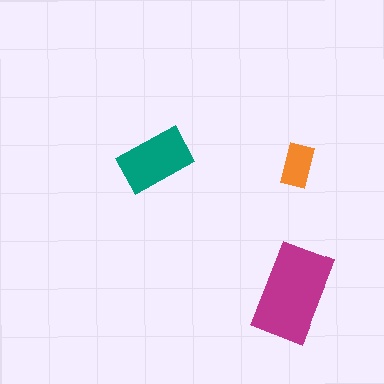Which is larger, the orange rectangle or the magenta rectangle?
The magenta one.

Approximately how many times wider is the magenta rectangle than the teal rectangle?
About 1.5 times wider.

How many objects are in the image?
There are 3 objects in the image.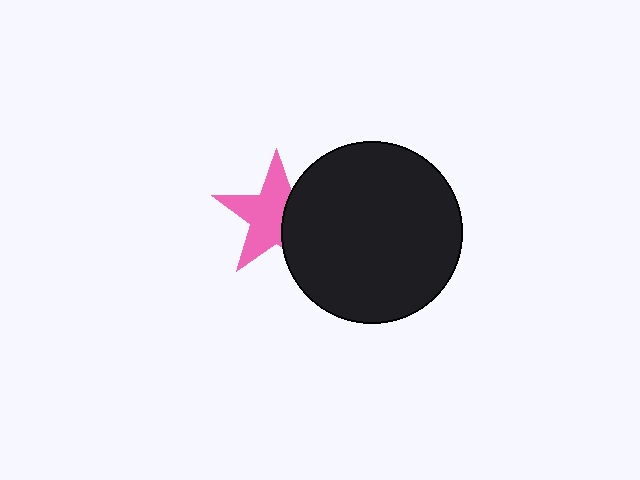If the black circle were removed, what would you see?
You would see the complete pink star.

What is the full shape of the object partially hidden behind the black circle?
The partially hidden object is a pink star.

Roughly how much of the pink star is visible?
About half of it is visible (roughly 63%).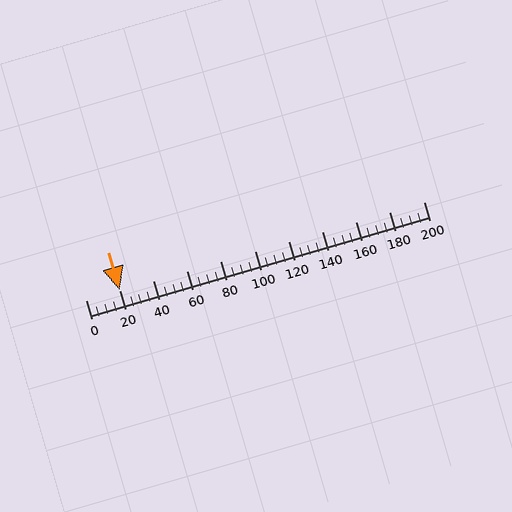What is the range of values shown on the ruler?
The ruler shows values from 0 to 200.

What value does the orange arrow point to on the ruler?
The orange arrow points to approximately 20.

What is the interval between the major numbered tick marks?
The major tick marks are spaced 20 units apart.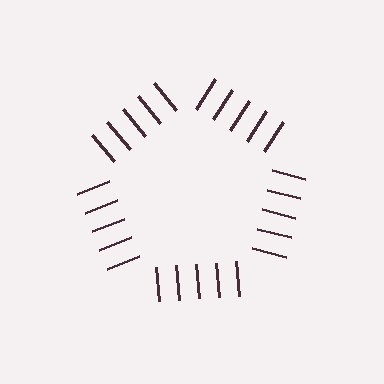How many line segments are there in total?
25 — 5 along each of the 5 edges.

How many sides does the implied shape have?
5 sides — the line-ends trace a pentagon.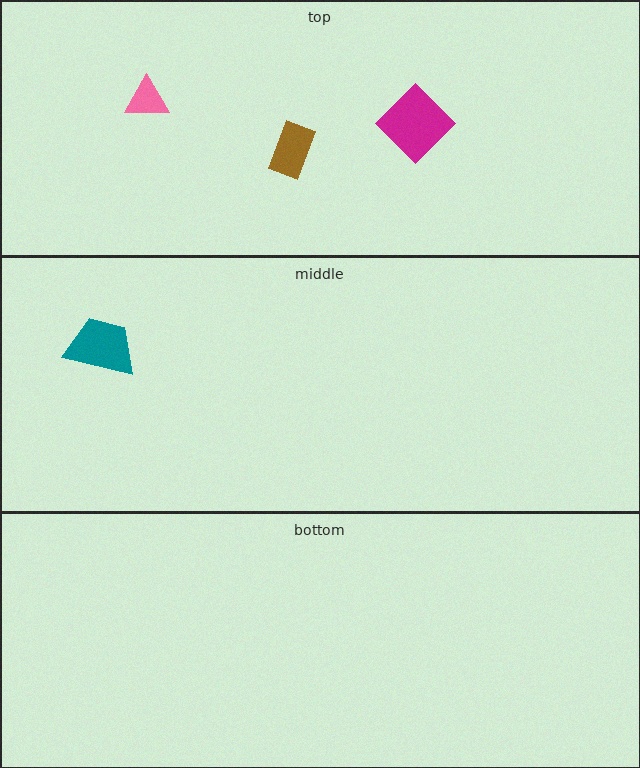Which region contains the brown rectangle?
The top region.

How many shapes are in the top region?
3.